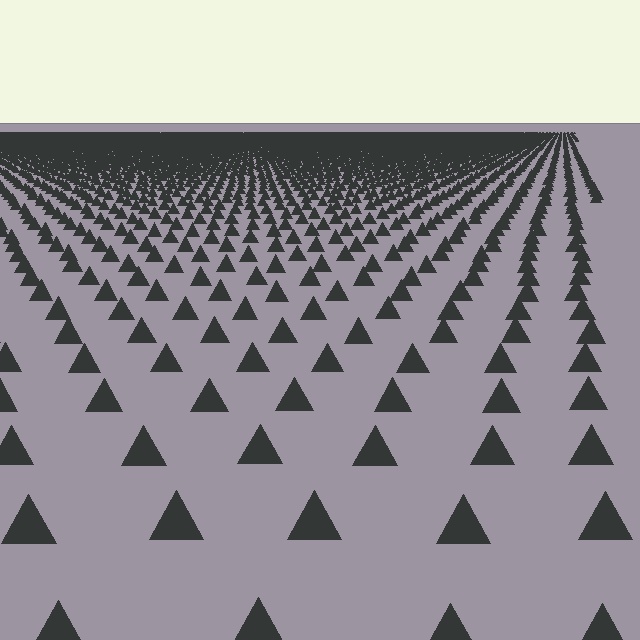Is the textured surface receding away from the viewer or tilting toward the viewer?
The surface is receding away from the viewer. Texture elements get smaller and denser toward the top.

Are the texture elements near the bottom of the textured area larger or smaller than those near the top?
Larger. Near the bottom, elements are closer to the viewer and appear at a bigger on-screen size.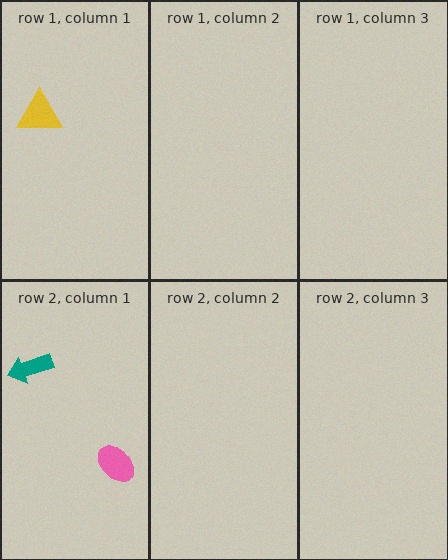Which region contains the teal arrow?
The row 2, column 1 region.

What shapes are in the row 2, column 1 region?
The pink ellipse, the teal arrow.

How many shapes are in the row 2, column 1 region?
2.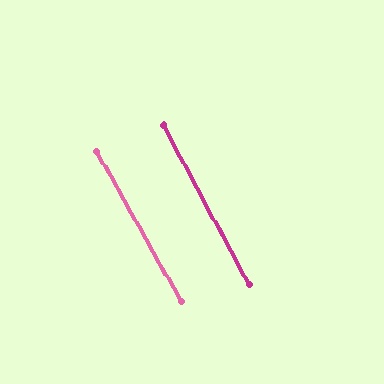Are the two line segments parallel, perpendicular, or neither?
Parallel — their directions differ by only 1.2°.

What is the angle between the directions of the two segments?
Approximately 1 degree.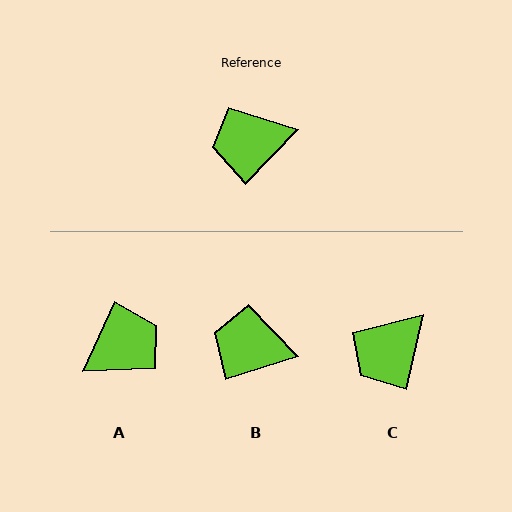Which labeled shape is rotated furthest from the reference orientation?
A, about 160 degrees away.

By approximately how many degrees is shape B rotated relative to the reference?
Approximately 28 degrees clockwise.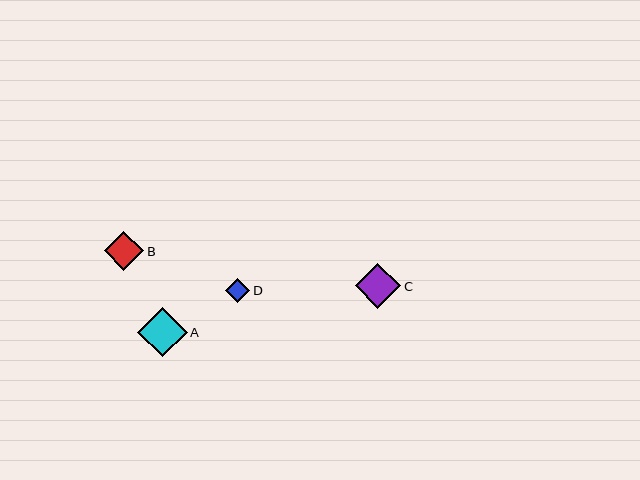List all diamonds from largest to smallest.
From largest to smallest: A, C, B, D.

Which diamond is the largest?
Diamond A is the largest with a size of approximately 50 pixels.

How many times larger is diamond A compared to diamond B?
Diamond A is approximately 1.3 times the size of diamond B.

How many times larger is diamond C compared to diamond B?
Diamond C is approximately 1.1 times the size of diamond B.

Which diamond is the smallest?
Diamond D is the smallest with a size of approximately 24 pixels.